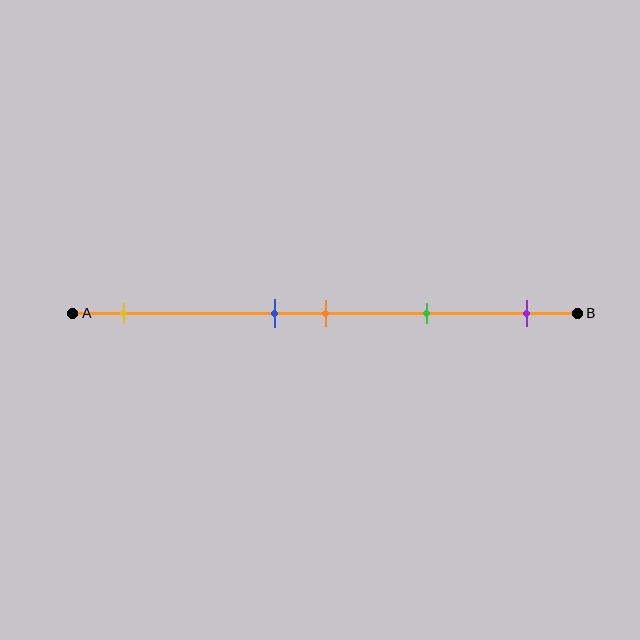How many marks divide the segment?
There are 5 marks dividing the segment.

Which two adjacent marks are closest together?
The blue and orange marks are the closest adjacent pair.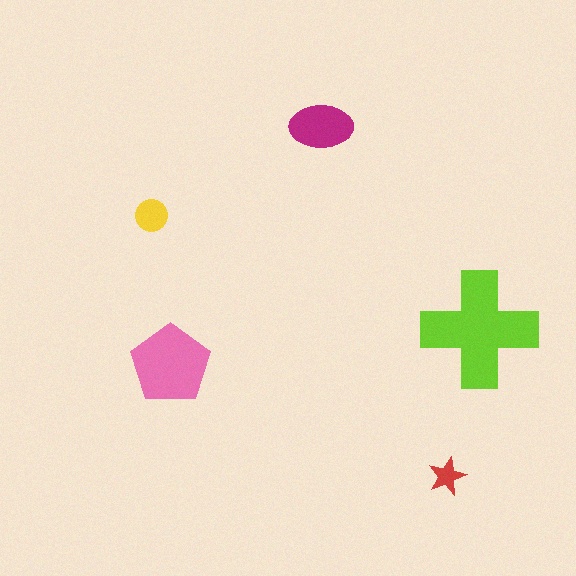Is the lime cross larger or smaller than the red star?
Larger.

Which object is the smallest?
The red star.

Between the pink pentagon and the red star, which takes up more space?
The pink pentagon.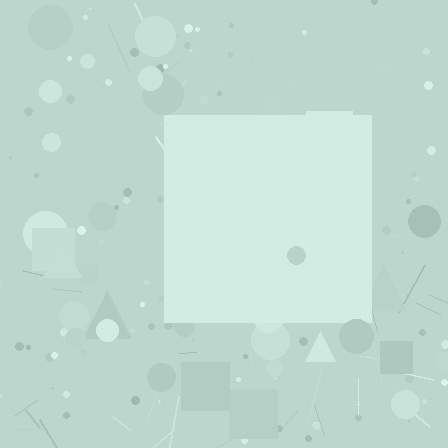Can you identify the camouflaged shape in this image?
The camouflaged shape is a square.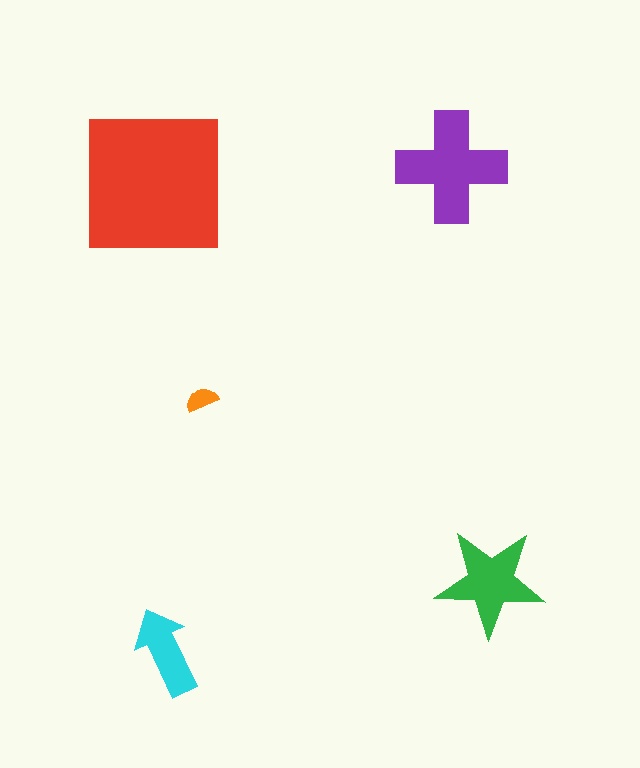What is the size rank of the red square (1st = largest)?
1st.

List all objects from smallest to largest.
The orange semicircle, the cyan arrow, the green star, the purple cross, the red square.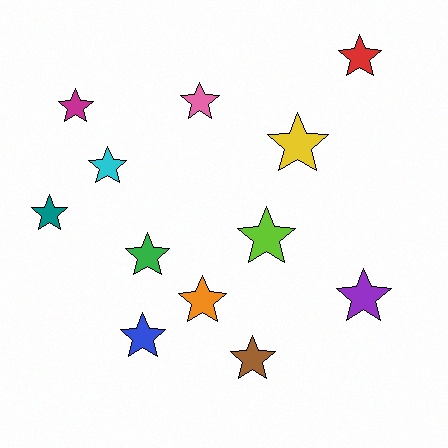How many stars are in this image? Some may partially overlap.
There are 12 stars.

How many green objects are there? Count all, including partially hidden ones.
There is 1 green object.